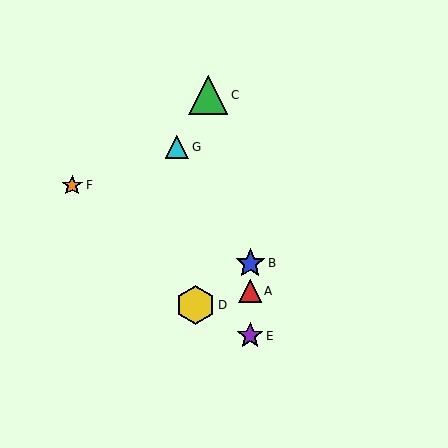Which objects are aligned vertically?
Objects A, B, E are aligned vertically.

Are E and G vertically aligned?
No, E is at x≈250 and G is at x≈177.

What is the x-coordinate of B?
Object B is at x≈250.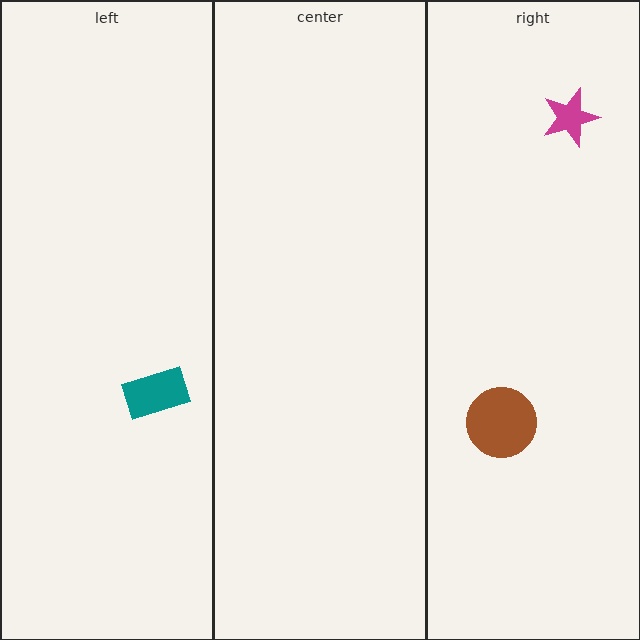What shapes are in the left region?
The teal rectangle.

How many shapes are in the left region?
1.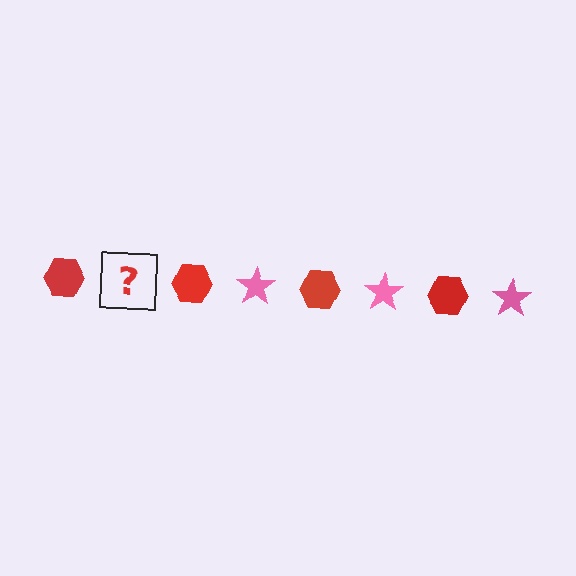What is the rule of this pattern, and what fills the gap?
The rule is that the pattern alternates between red hexagon and pink star. The gap should be filled with a pink star.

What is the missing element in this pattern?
The missing element is a pink star.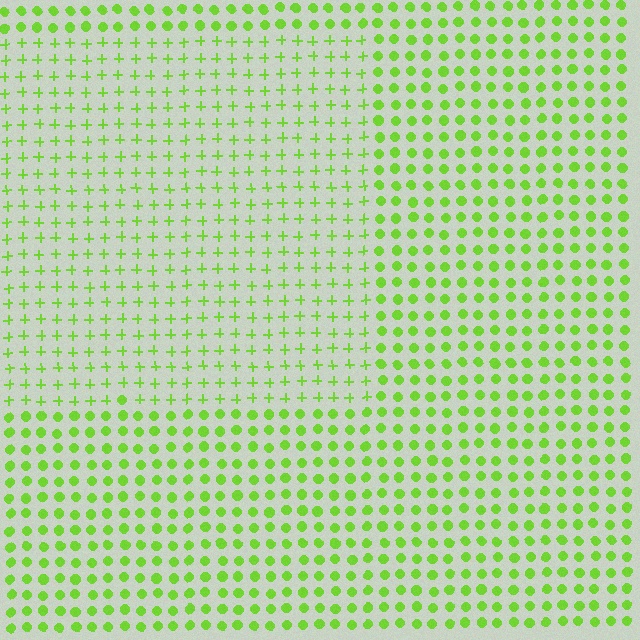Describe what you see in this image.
The image is filled with small lime elements arranged in a uniform grid. A rectangle-shaped region contains plus signs, while the surrounding area contains circles. The boundary is defined purely by the change in element shape.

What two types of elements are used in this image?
The image uses plus signs inside the rectangle region and circles outside it.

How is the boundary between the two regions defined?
The boundary is defined by a change in element shape: plus signs inside vs. circles outside. All elements share the same color and spacing.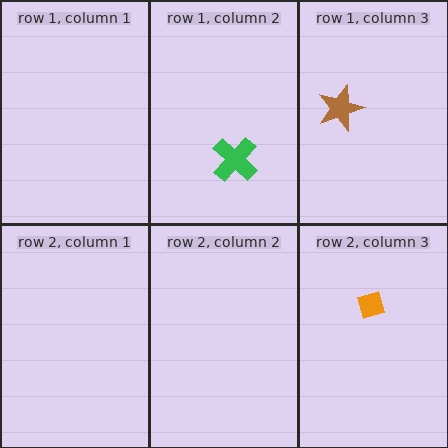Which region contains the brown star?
The row 1, column 3 region.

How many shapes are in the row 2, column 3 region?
1.